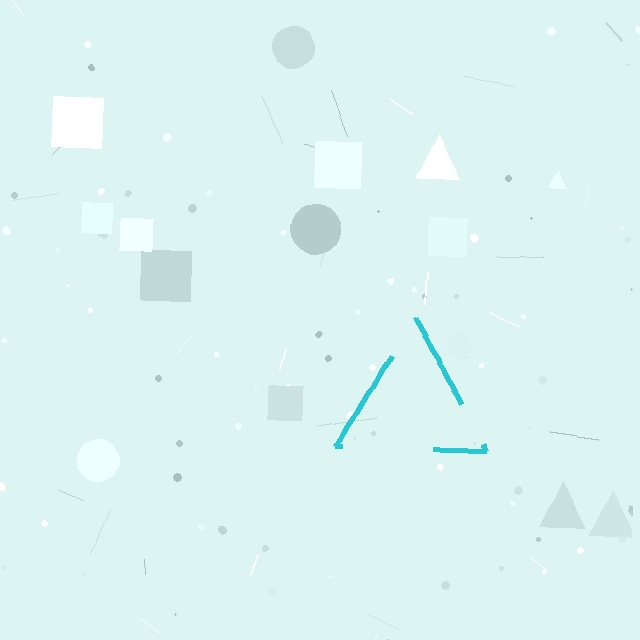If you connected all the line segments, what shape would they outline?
They would outline a triangle.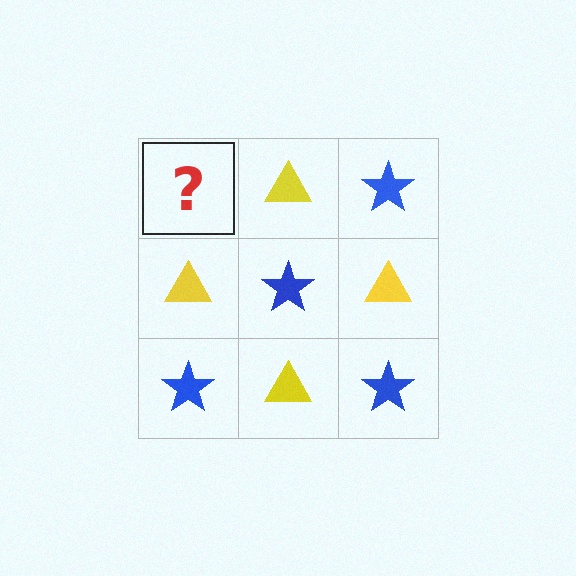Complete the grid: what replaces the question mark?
The question mark should be replaced with a blue star.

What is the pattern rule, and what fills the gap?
The rule is that it alternates blue star and yellow triangle in a checkerboard pattern. The gap should be filled with a blue star.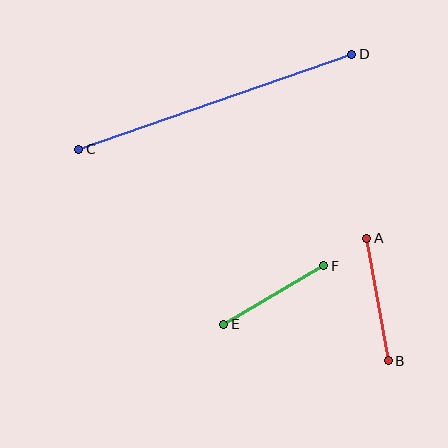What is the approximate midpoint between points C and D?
The midpoint is at approximately (215, 102) pixels.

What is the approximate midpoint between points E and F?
The midpoint is at approximately (274, 295) pixels.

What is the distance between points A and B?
The distance is approximately 124 pixels.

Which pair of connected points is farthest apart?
Points C and D are farthest apart.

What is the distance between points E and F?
The distance is approximately 116 pixels.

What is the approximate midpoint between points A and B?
The midpoint is at approximately (378, 299) pixels.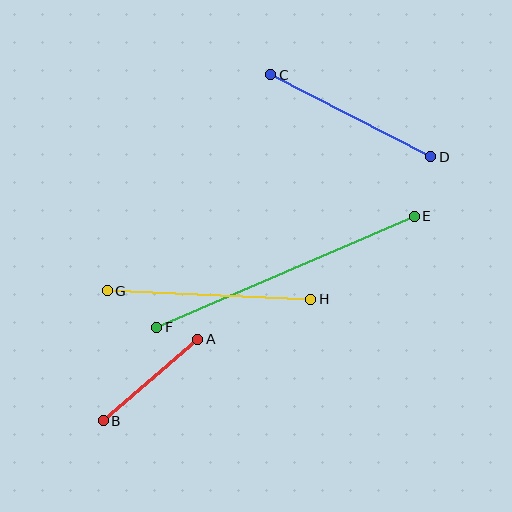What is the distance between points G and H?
The distance is approximately 204 pixels.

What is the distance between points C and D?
The distance is approximately 179 pixels.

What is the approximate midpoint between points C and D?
The midpoint is at approximately (351, 116) pixels.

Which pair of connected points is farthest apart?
Points E and F are farthest apart.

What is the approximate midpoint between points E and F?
The midpoint is at approximately (286, 272) pixels.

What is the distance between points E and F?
The distance is approximately 281 pixels.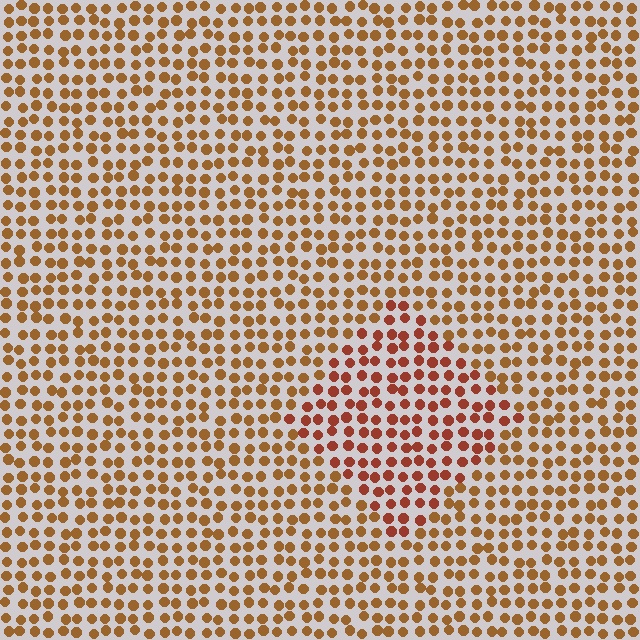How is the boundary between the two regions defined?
The boundary is defined purely by a slight shift in hue (about 24 degrees). Spacing, size, and orientation are identical on both sides.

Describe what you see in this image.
The image is filled with small brown elements in a uniform arrangement. A diamond-shaped region is visible where the elements are tinted to a slightly different hue, forming a subtle color boundary.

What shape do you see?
I see a diamond.